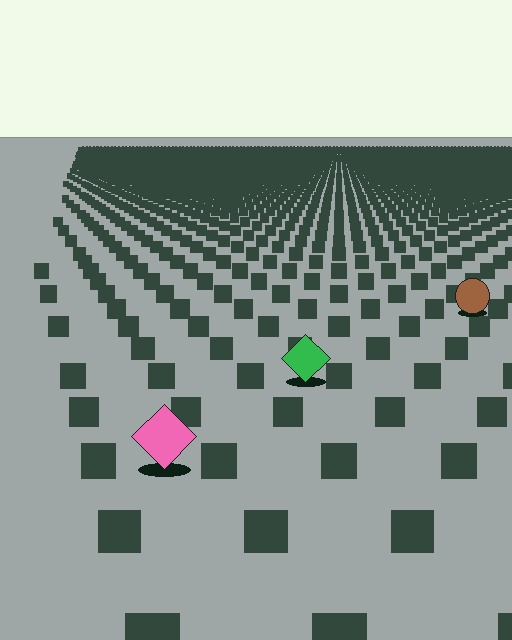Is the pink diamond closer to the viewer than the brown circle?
Yes. The pink diamond is closer — you can tell from the texture gradient: the ground texture is coarser near it.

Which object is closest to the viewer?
The pink diamond is closest. The texture marks near it are larger and more spread out.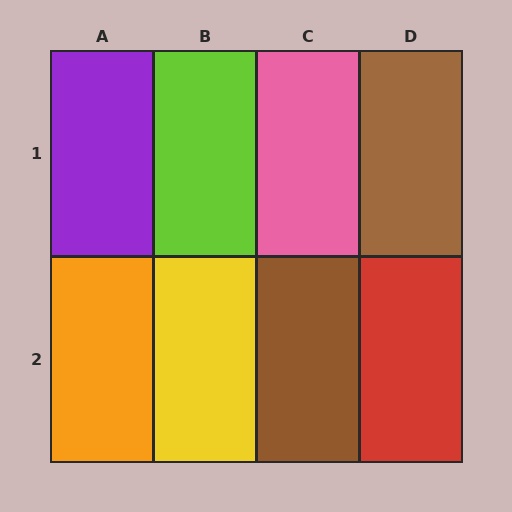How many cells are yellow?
1 cell is yellow.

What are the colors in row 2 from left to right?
Orange, yellow, brown, red.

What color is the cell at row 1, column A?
Purple.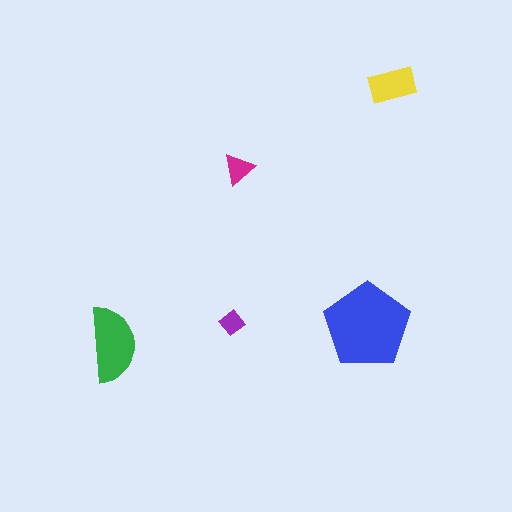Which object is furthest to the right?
The yellow rectangle is rightmost.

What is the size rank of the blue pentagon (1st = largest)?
1st.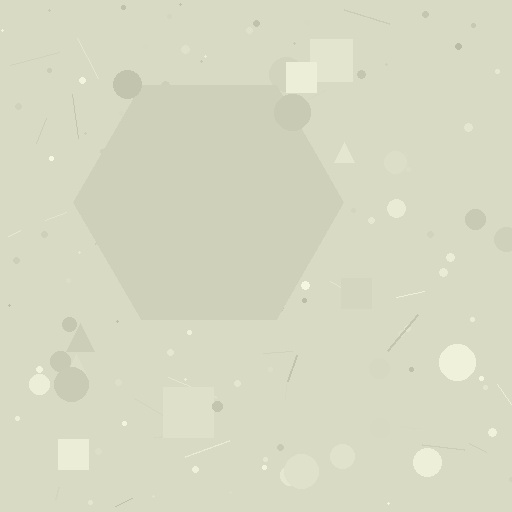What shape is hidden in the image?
A hexagon is hidden in the image.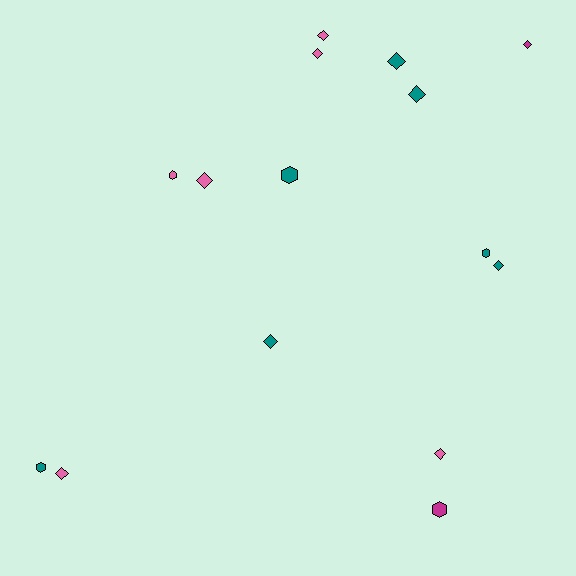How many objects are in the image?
There are 15 objects.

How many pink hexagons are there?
There is 1 pink hexagon.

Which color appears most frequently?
Teal, with 7 objects.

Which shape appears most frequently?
Diamond, with 10 objects.